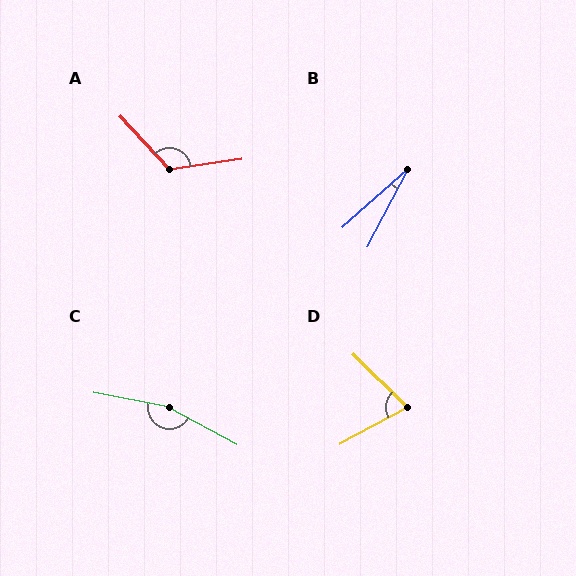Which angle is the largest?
C, at approximately 162 degrees.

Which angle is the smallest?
B, at approximately 21 degrees.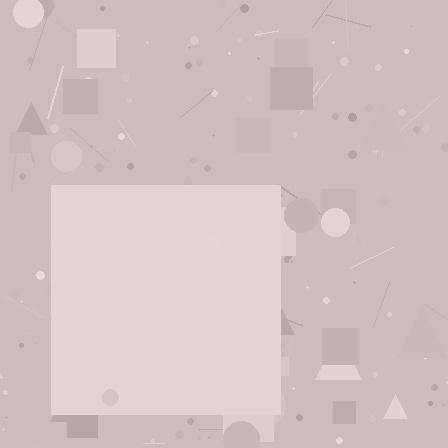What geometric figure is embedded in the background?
A square is embedded in the background.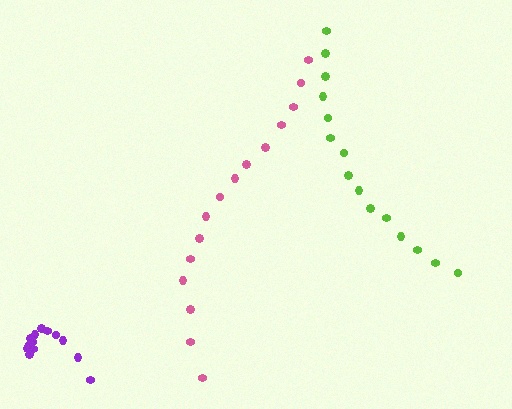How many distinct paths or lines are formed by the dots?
There are 3 distinct paths.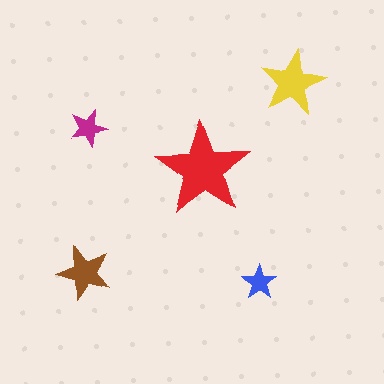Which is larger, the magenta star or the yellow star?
The yellow one.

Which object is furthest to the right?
The yellow star is rightmost.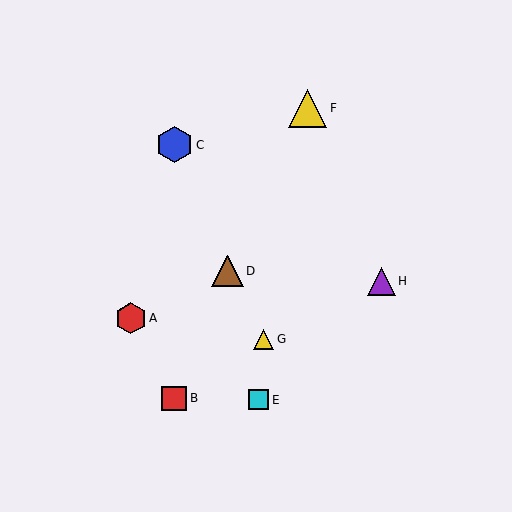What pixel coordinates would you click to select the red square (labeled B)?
Click at (174, 398) to select the red square B.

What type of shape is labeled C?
Shape C is a blue hexagon.